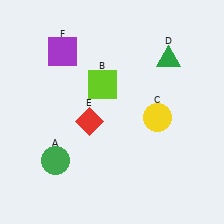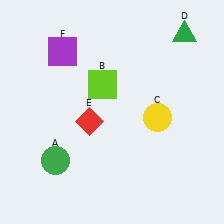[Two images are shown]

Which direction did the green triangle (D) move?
The green triangle (D) moved up.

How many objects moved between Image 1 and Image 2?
1 object moved between the two images.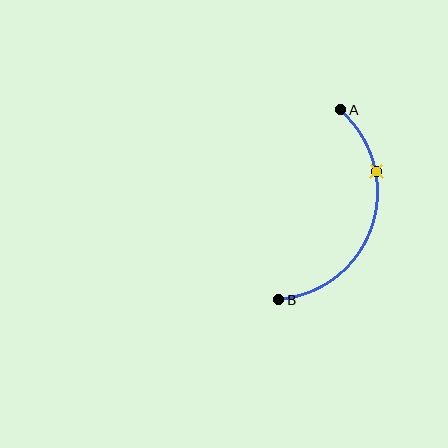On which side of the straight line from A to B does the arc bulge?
The arc bulges to the right of the straight line connecting A and B.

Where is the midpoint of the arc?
The arc midpoint is the point on the curve farthest from the straight line joining A and B. It sits to the right of that line.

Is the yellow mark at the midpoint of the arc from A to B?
No. The yellow mark lies on the arc but is closer to endpoint A. The arc midpoint would be at the point on the curve equidistant along the arc from both A and B.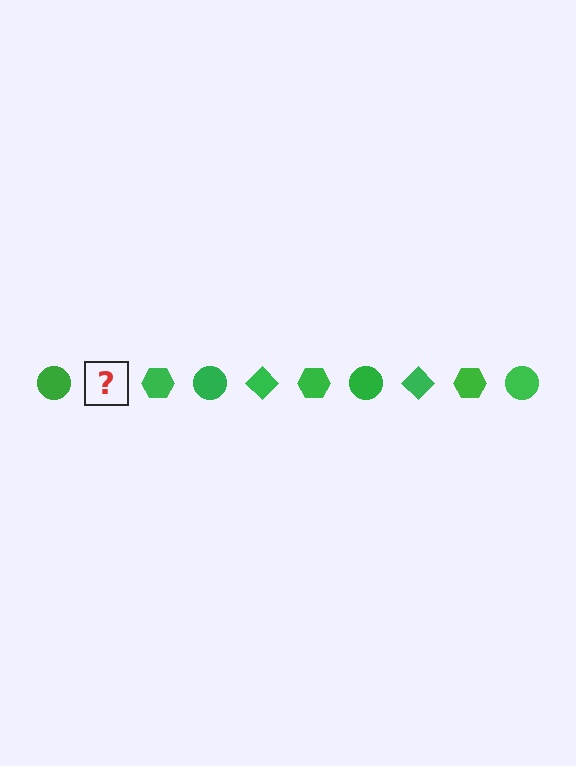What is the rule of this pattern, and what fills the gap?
The rule is that the pattern cycles through circle, diamond, hexagon shapes in green. The gap should be filled with a green diamond.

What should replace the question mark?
The question mark should be replaced with a green diamond.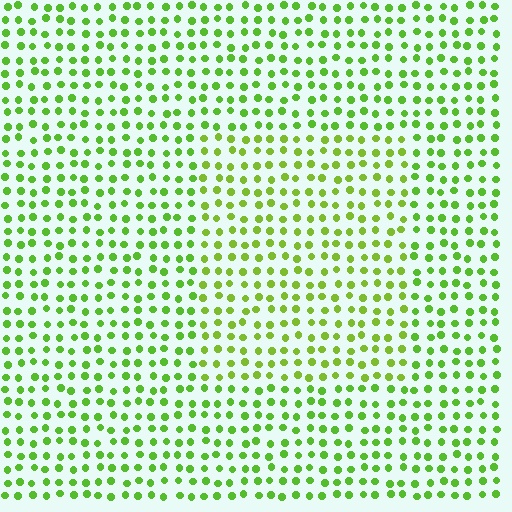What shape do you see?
I see a rectangle.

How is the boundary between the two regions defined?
The boundary is defined purely by a slight shift in hue (about 17 degrees). Spacing, size, and orientation are identical on both sides.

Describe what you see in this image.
The image is filled with small lime elements in a uniform arrangement. A rectangle-shaped region is visible where the elements are tinted to a slightly different hue, forming a subtle color boundary.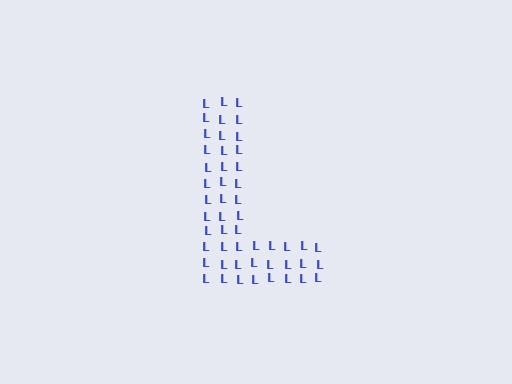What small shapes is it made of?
It is made of small letter L's.